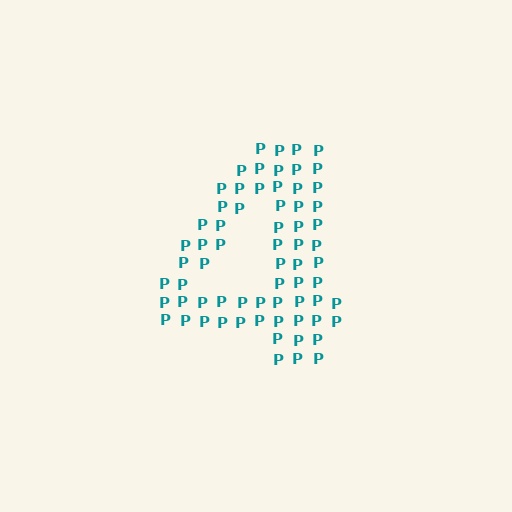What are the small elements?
The small elements are letter P's.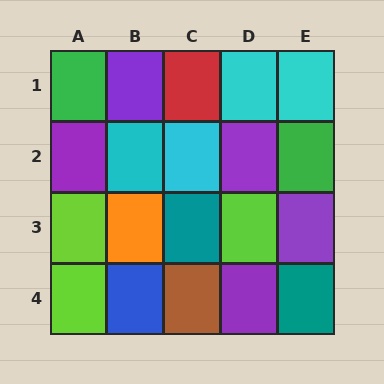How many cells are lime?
3 cells are lime.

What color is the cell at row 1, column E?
Cyan.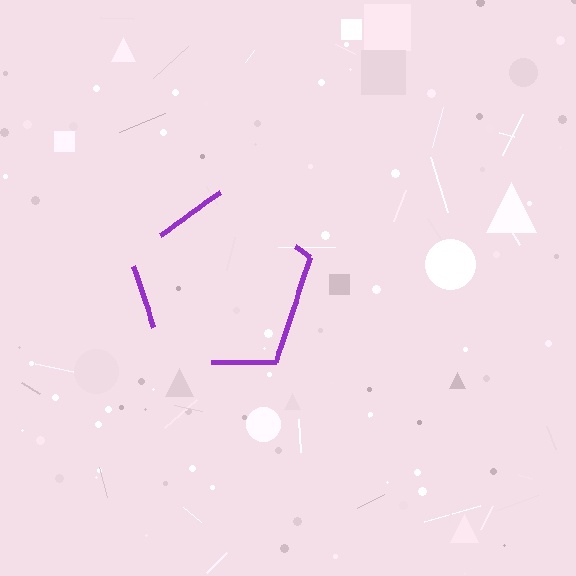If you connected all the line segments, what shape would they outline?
They would outline a pentagon.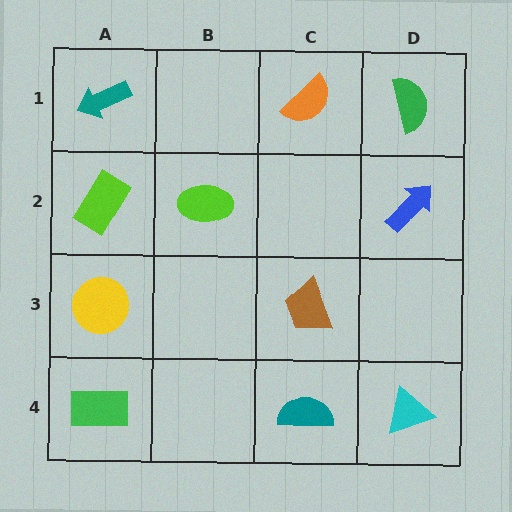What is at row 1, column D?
A green semicircle.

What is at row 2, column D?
A blue arrow.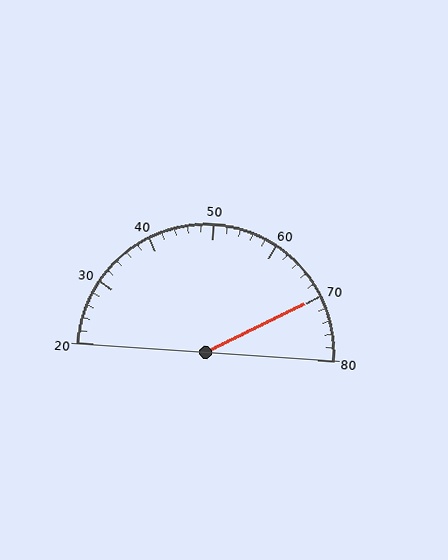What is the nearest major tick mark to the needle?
The nearest major tick mark is 70.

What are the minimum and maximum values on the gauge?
The gauge ranges from 20 to 80.